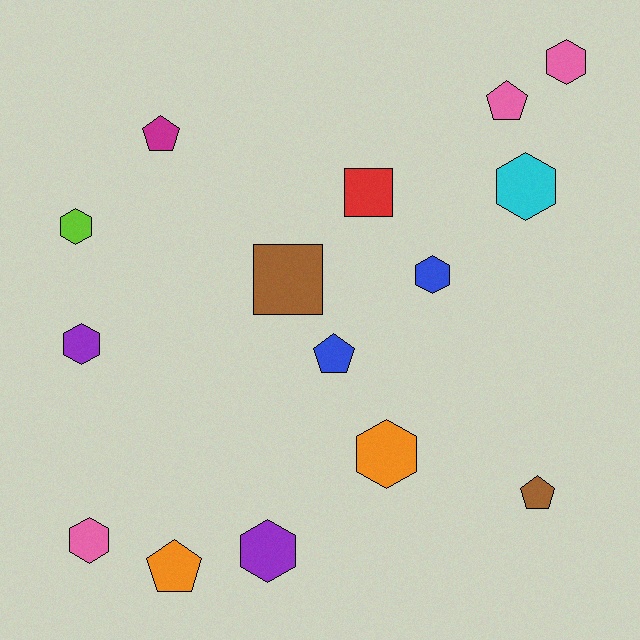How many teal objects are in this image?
There are no teal objects.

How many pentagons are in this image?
There are 5 pentagons.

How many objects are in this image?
There are 15 objects.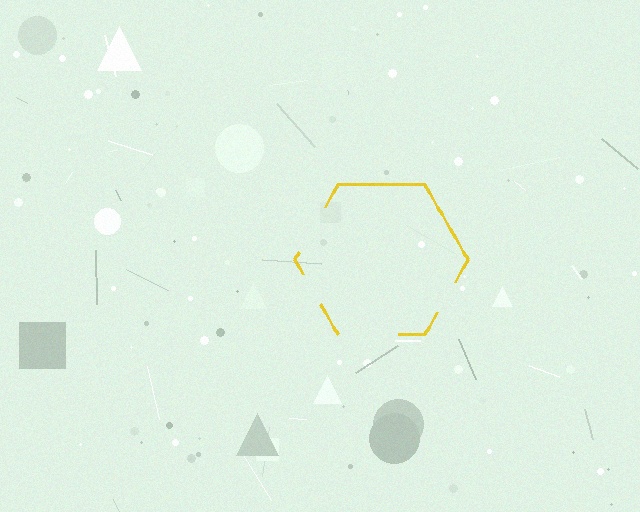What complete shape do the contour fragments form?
The contour fragments form a hexagon.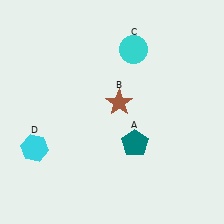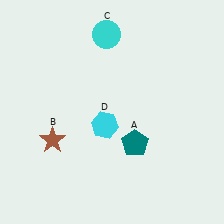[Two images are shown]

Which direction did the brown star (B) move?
The brown star (B) moved left.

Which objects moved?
The objects that moved are: the brown star (B), the cyan circle (C), the cyan hexagon (D).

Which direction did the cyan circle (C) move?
The cyan circle (C) moved left.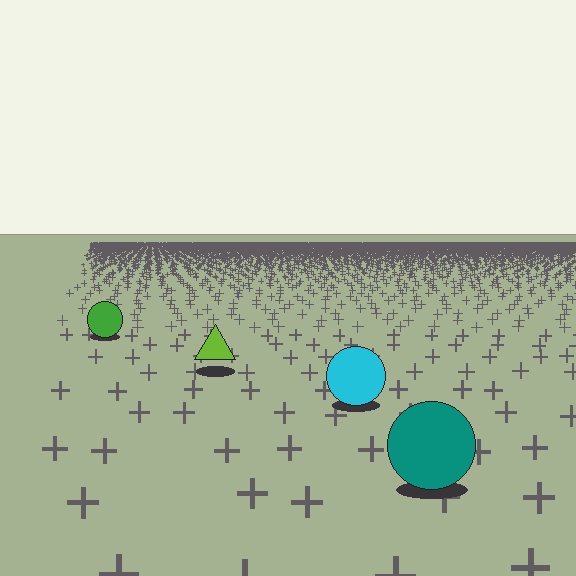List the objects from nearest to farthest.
From nearest to farthest: the teal circle, the cyan circle, the lime triangle, the green circle.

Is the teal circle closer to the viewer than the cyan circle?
Yes. The teal circle is closer — you can tell from the texture gradient: the ground texture is coarser near it.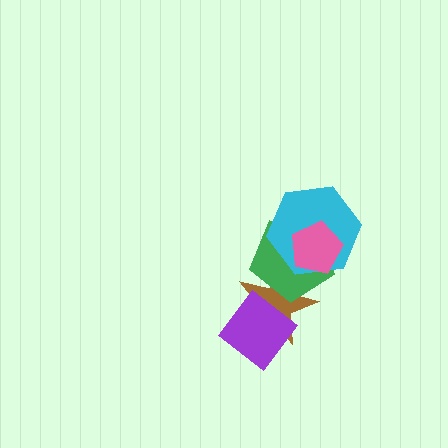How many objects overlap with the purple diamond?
1 object overlaps with the purple diamond.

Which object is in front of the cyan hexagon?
The pink pentagon is in front of the cyan hexagon.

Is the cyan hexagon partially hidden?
Yes, it is partially covered by another shape.